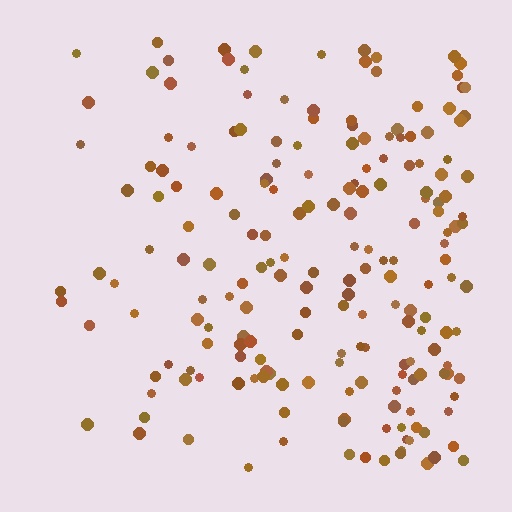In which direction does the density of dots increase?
From left to right, with the right side densest.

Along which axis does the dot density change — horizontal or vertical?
Horizontal.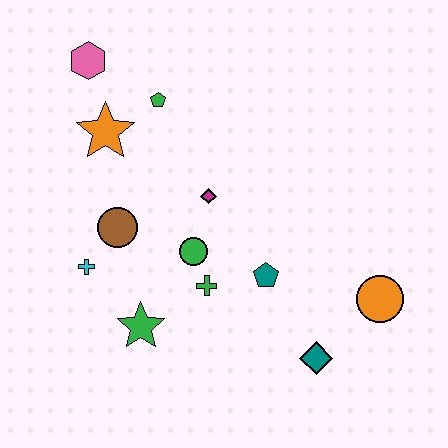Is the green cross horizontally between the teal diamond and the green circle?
Yes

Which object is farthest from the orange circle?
The pink hexagon is farthest from the orange circle.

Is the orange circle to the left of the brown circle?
No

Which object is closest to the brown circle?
The cyan cross is closest to the brown circle.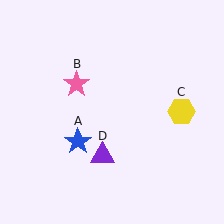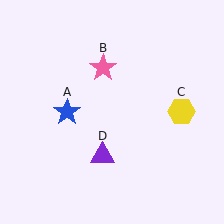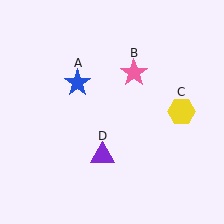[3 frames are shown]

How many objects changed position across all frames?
2 objects changed position: blue star (object A), pink star (object B).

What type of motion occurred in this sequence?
The blue star (object A), pink star (object B) rotated clockwise around the center of the scene.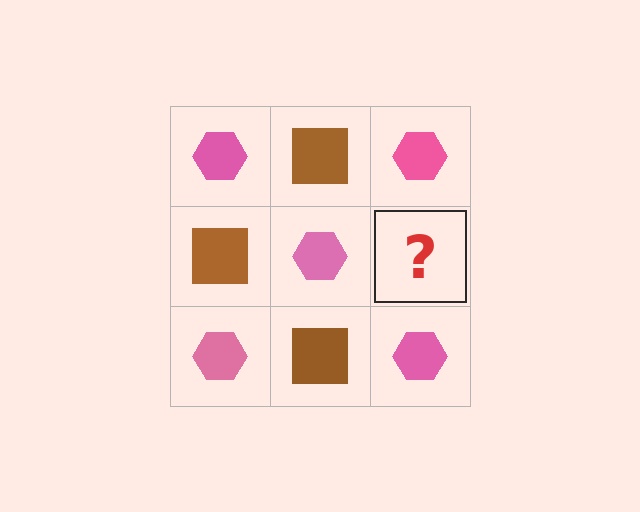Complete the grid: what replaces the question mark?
The question mark should be replaced with a brown square.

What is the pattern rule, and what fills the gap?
The rule is that it alternates pink hexagon and brown square in a checkerboard pattern. The gap should be filled with a brown square.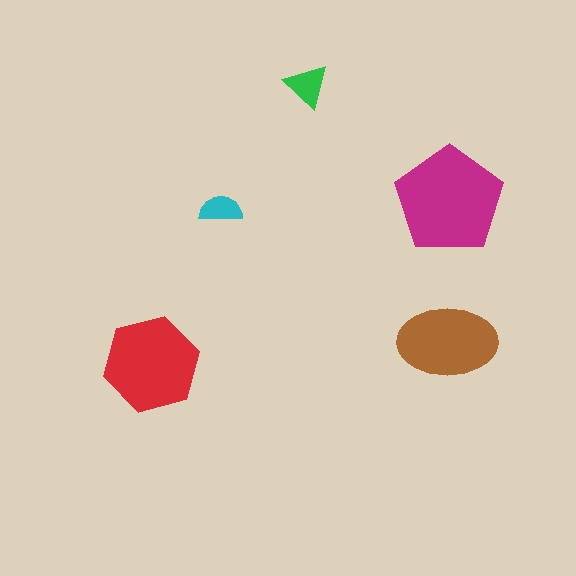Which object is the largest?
The magenta pentagon.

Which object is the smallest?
The cyan semicircle.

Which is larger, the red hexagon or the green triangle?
The red hexagon.